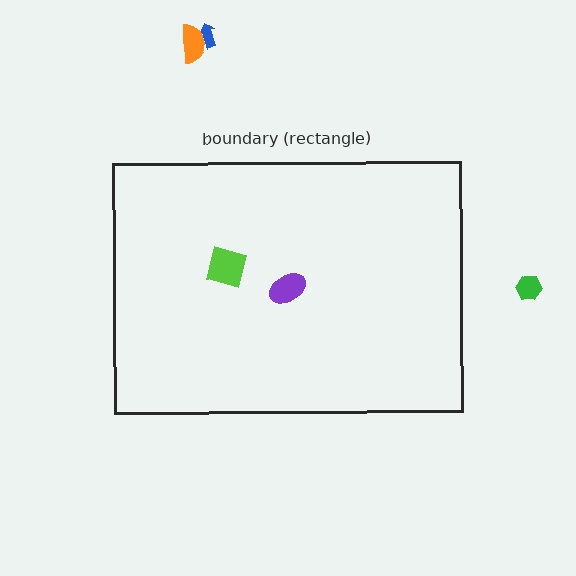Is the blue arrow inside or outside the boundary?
Outside.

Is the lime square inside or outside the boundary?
Inside.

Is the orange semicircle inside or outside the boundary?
Outside.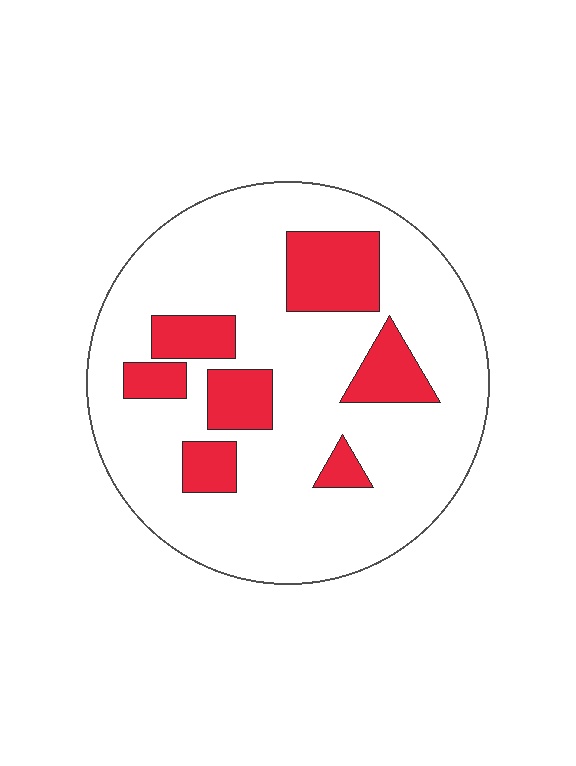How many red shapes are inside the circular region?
7.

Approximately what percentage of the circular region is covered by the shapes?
Approximately 20%.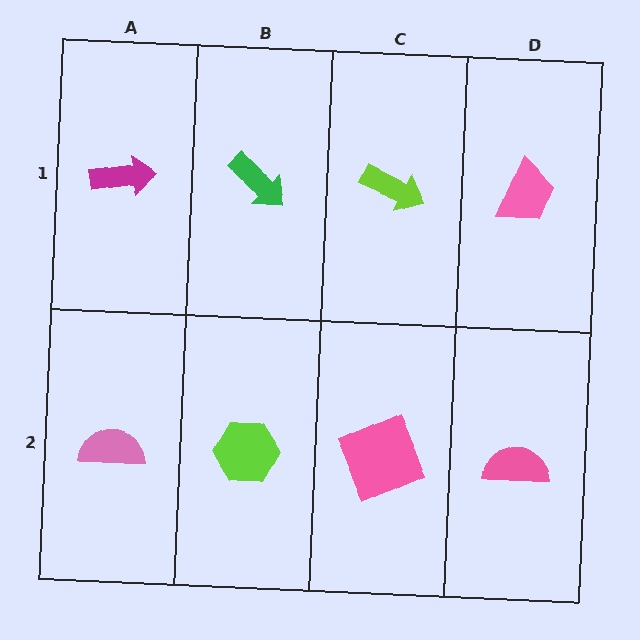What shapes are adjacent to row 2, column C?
A lime arrow (row 1, column C), a lime hexagon (row 2, column B), a pink semicircle (row 2, column D).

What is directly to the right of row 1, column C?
A pink trapezoid.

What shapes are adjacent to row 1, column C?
A pink square (row 2, column C), a green arrow (row 1, column B), a pink trapezoid (row 1, column D).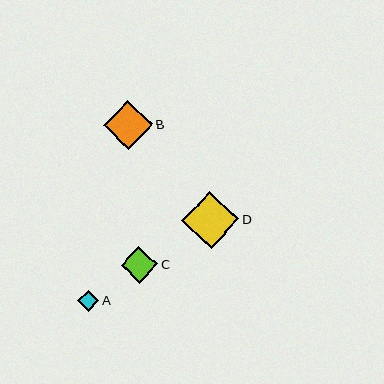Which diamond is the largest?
Diamond D is the largest with a size of approximately 57 pixels.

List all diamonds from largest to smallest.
From largest to smallest: D, B, C, A.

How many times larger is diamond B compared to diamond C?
Diamond B is approximately 1.3 times the size of diamond C.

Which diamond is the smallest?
Diamond A is the smallest with a size of approximately 21 pixels.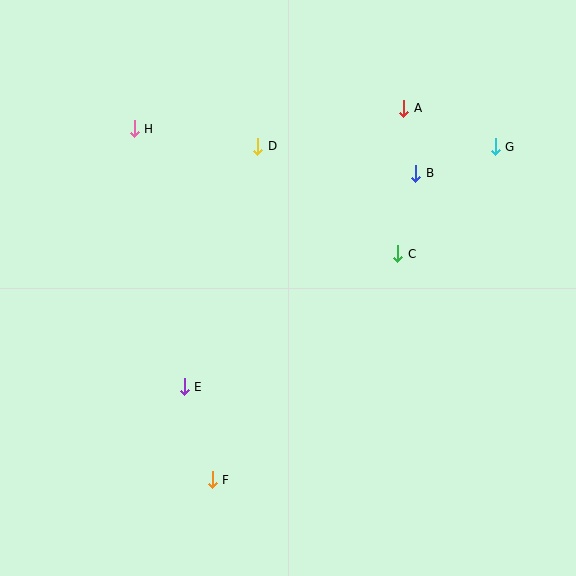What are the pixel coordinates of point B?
Point B is at (416, 173).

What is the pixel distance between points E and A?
The distance between E and A is 355 pixels.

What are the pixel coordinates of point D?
Point D is at (258, 146).